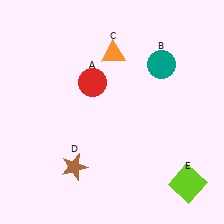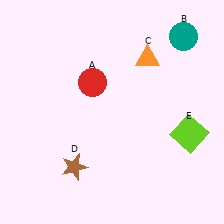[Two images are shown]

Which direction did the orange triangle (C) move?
The orange triangle (C) moved right.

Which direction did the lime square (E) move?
The lime square (E) moved up.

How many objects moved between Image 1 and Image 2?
3 objects moved between the two images.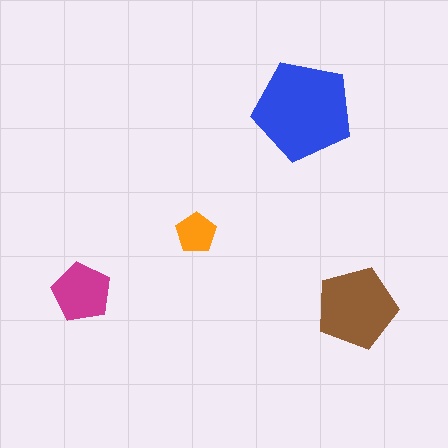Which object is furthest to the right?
The brown pentagon is rightmost.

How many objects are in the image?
There are 4 objects in the image.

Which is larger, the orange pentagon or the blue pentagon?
The blue one.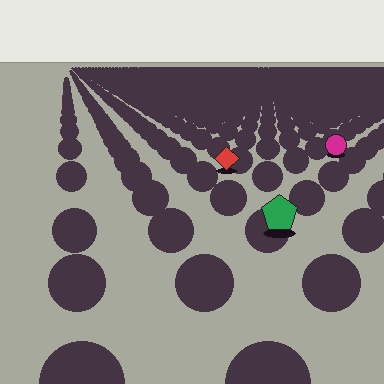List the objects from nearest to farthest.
From nearest to farthest: the green pentagon, the red diamond, the magenta circle.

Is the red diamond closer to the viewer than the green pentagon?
No. The green pentagon is closer — you can tell from the texture gradient: the ground texture is coarser near it.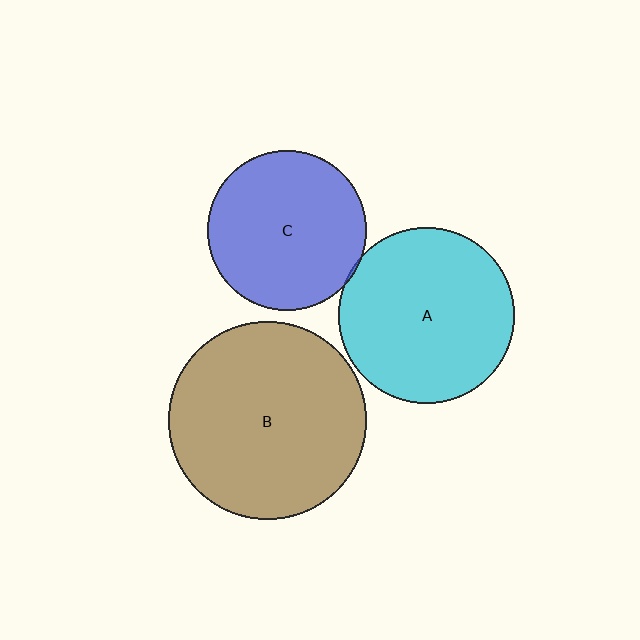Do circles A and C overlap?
Yes.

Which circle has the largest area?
Circle B (brown).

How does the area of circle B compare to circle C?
Approximately 1.6 times.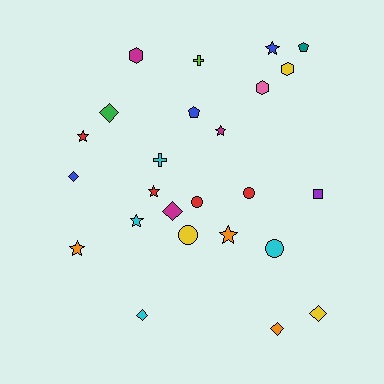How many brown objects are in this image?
There are no brown objects.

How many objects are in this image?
There are 25 objects.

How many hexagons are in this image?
There are 3 hexagons.